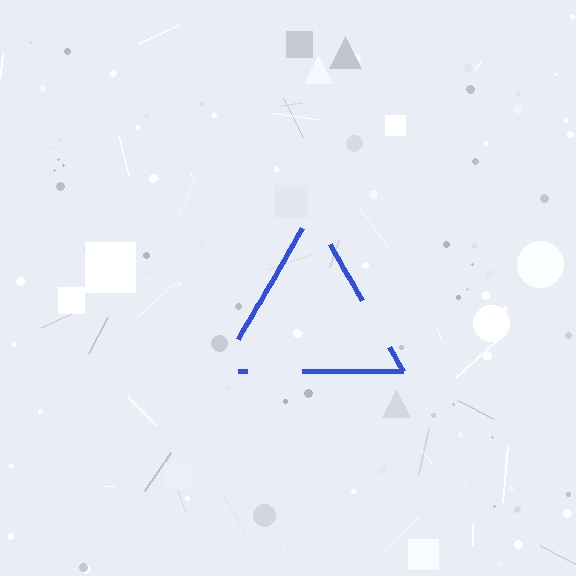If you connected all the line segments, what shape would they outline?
They would outline a triangle.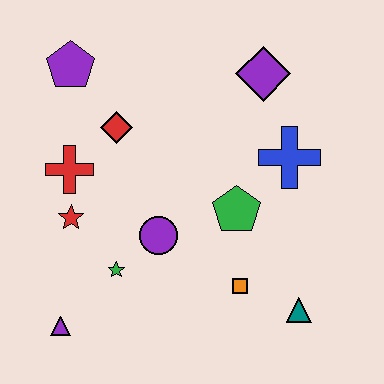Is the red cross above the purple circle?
Yes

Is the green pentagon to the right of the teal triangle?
No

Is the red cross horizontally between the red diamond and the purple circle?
No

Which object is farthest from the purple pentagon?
The teal triangle is farthest from the purple pentagon.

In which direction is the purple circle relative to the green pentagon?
The purple circle is to the left of the green pentagon.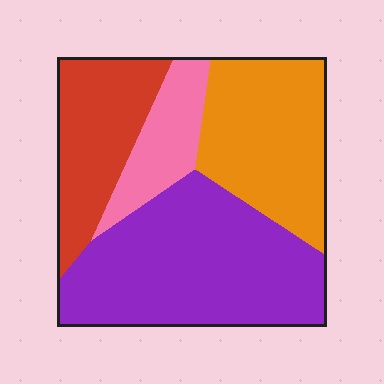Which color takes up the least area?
Pink, at roughly 10%.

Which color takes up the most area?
Purple, at roughly 40%.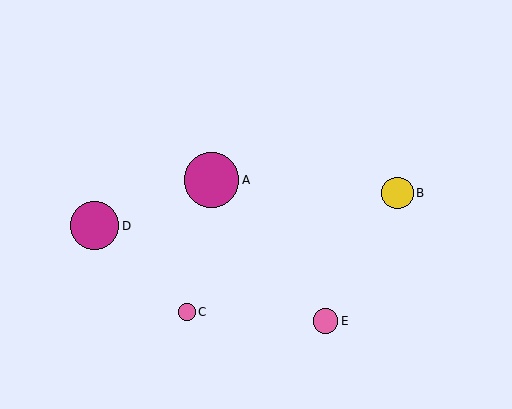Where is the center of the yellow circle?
The center of the yellow circle is at (397, 193).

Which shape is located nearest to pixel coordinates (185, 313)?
The pink circle (labeled C) at (187, 312) is nearest to that location.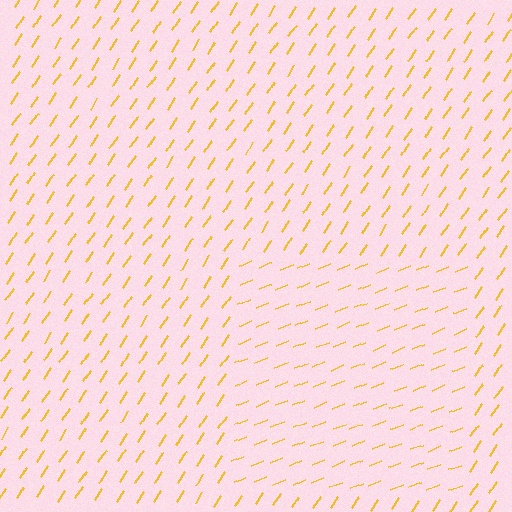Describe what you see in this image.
The image is filled with small yellow line segments. A rectangle region in the image has lines oriented differently from the surrounding lines, creating a visible texture boundary.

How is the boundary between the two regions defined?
The boundary is defined purely by a change in line orientation (approximately 35 degrees difference). All lines are the same color and thickness.